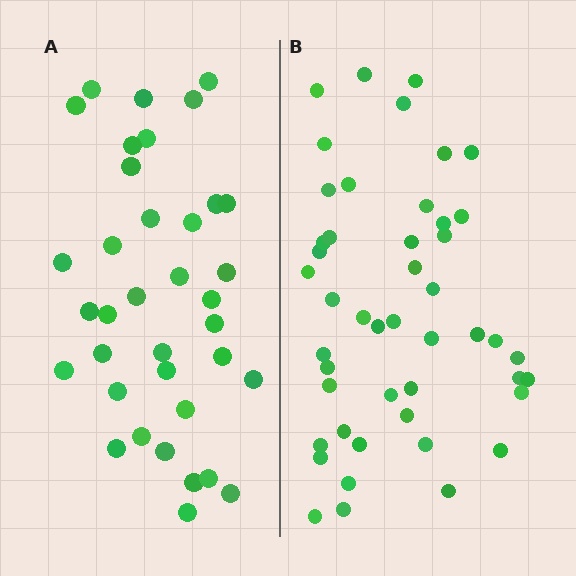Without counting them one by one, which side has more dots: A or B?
Region B (the right region) has more dots.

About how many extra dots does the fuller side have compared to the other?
Region B has roughly 12 or so more dots than region A.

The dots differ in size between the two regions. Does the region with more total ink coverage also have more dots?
No. Region A has more total ink coverage because its dots are larger, but region B actually contains more individual dots. Total area can be misleading — the number of items is what matters here.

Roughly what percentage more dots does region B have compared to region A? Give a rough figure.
About 30% more.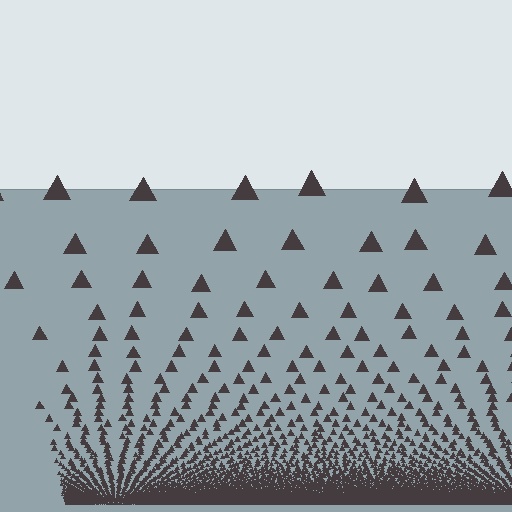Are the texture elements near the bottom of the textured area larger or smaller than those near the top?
Smaller. The gradient is inverted — elements near the bottom are smaller and denser.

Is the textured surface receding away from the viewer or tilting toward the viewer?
The surface appears to tilt toward the viewer. Texture elements get larger and sparser toward the top.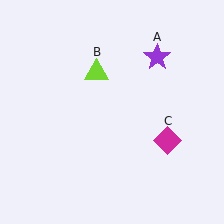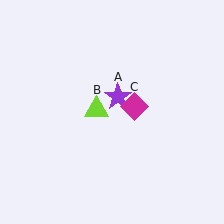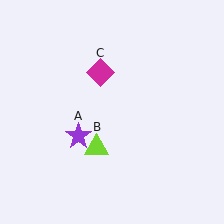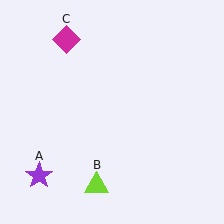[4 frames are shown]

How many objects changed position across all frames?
3 objects changed position: purple star (object A), lime triangle (object B), magenta diamond (object C).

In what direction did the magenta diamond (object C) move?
The magenta diamond (object C) moved up and to the left.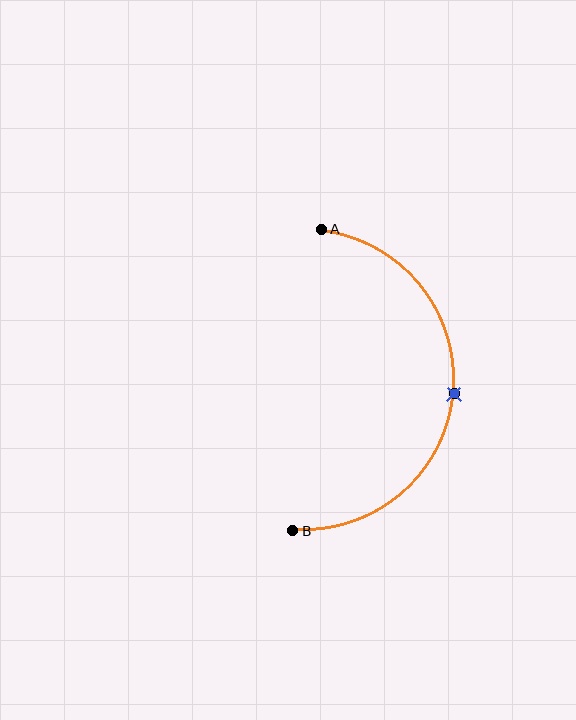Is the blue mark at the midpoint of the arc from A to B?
Yes. The blue mark lies on the arc at equal arc-length from both A and B — it is the arc midpoint.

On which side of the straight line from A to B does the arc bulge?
The arc bulges to the right of the straight line connecting A and B.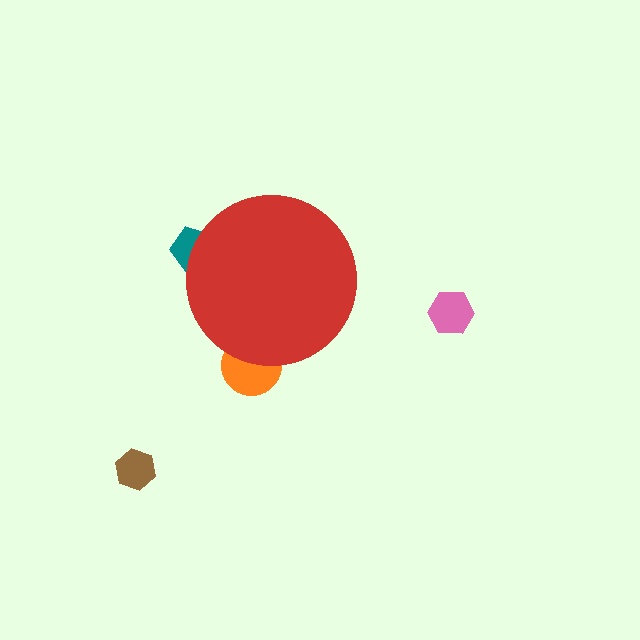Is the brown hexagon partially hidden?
No, the brown hexagon is fully visible.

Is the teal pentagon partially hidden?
Yes, the teal pentagon is partially hidden behind the red circle.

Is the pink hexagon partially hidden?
No, the pink hexagon is fully visible.